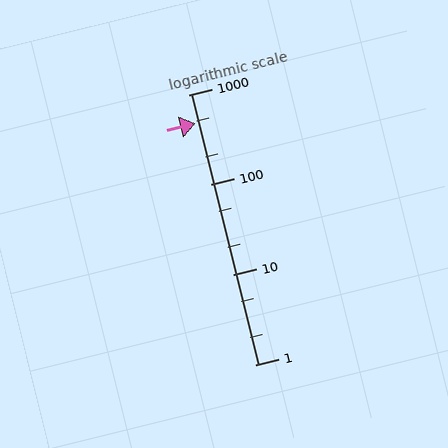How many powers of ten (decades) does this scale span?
The scale spans 3 decades, from 1 to 1000.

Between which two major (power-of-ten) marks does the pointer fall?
The pointer is between 100 and 1000.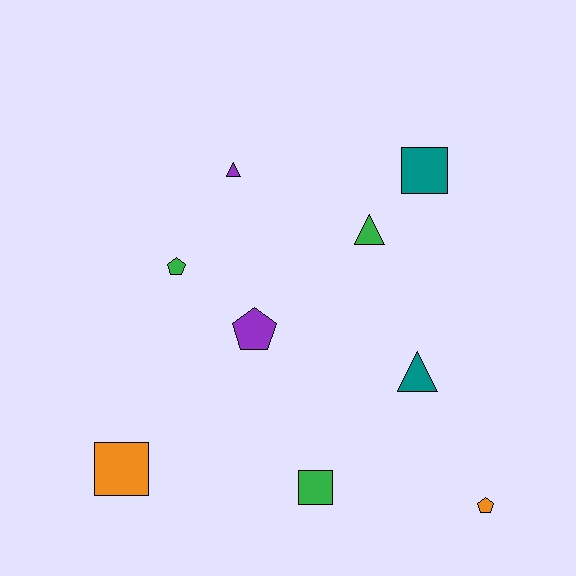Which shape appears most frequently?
Pentagon, with 3 objects.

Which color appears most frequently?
Green, with 3 objects.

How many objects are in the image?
There are 9 objects.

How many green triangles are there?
There is 1 green triangle.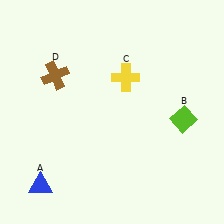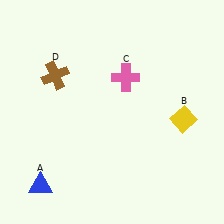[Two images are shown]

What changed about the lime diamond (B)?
In Image 1, B is lime. In Image 2, it changed to yellow.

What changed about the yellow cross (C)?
In Image 1, C is yellow. In Image 2, it changed to pink.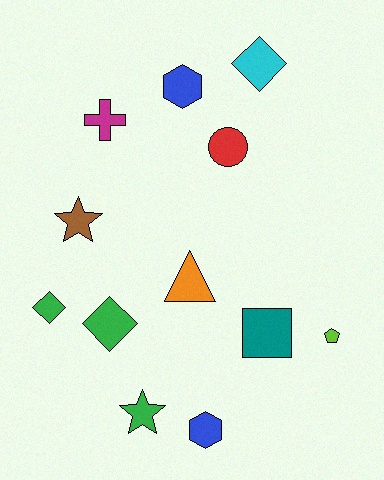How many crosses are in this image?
There is 1 cross.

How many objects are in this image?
There are 12 objects.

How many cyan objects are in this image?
There is 1 cyan object.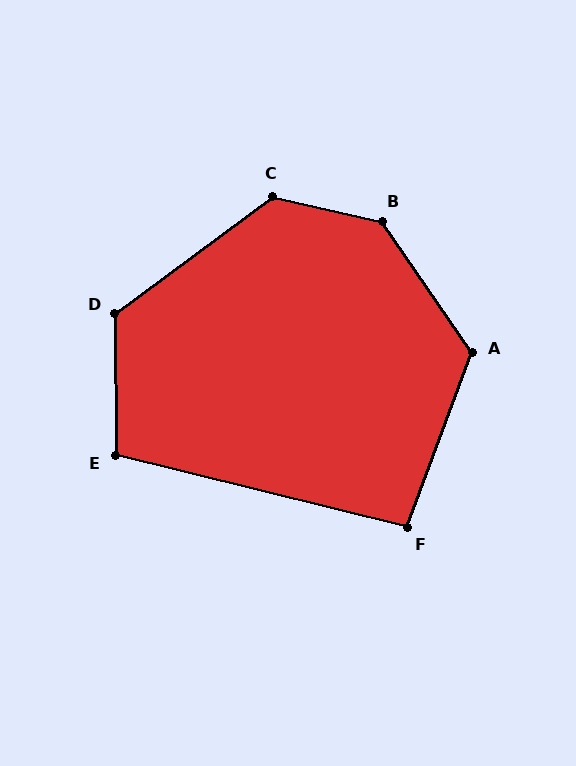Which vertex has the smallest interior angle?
F, at approximately 97 degrees.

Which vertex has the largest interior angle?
B, at approximately 137 degrees.